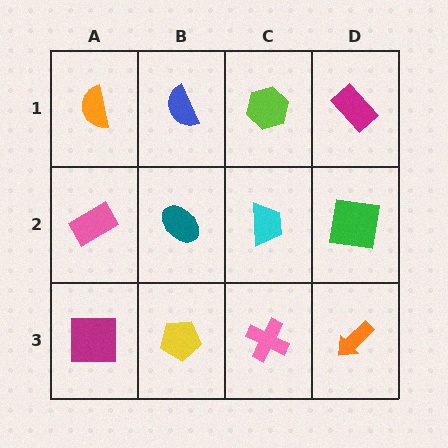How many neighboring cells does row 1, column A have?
2.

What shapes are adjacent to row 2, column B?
A blue semicircle (row 1, column B), a yellow pentagon (row 3, column B), a pink rectangle (row 2, column A), a cyan trapezoid (row 2, column C).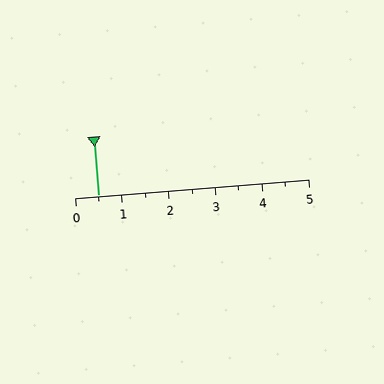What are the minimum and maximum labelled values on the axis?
The axis runs from 0 to 5.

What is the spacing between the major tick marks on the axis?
The major ticks are spaced 1 apart.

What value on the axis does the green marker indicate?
The marker indicates approximately 0.5.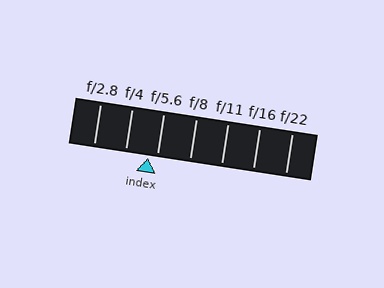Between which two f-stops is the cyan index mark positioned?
The index mark is between f/4 and f/5.6.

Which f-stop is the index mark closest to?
The index mark is closest to f/5.6.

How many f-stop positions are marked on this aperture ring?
There are 7 f-stop positions marked.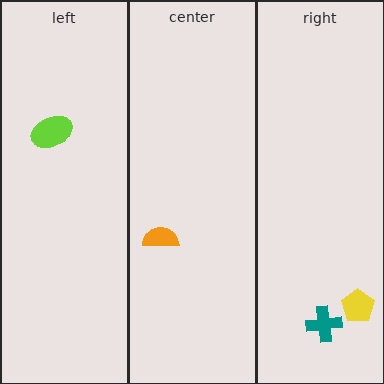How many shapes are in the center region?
1.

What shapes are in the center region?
The orange semicircle.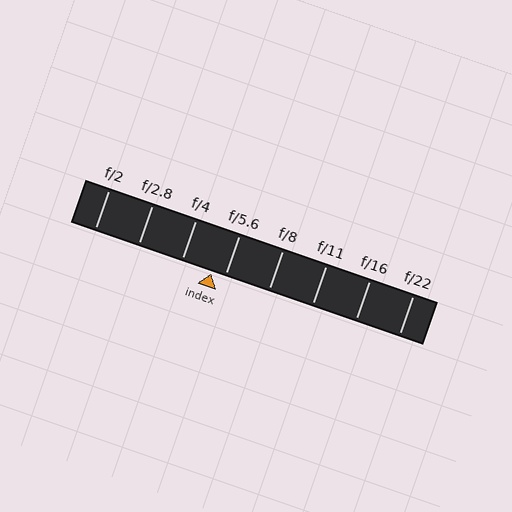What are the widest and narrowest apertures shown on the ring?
The widest aperture shown is f/2 and the narrowest is f/22.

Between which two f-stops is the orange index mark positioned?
The index mark is between f/4 and f/5.6.